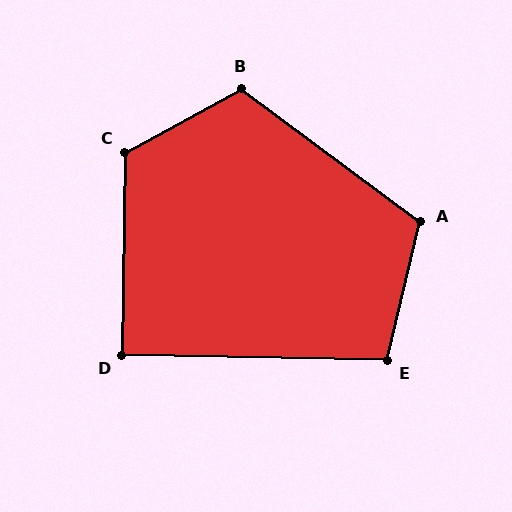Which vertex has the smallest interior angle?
D, at approximately 90 degrees.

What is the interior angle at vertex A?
Approximately 113 degrees (obtuse).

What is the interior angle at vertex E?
Approximately 102 degrees (obtuse).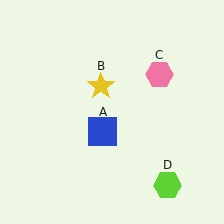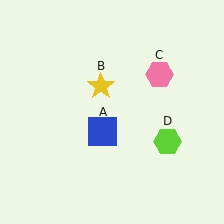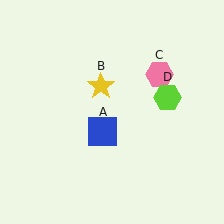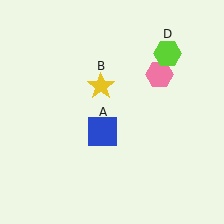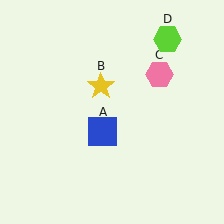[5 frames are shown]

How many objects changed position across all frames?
1 object changed position: lime hexagon (object D).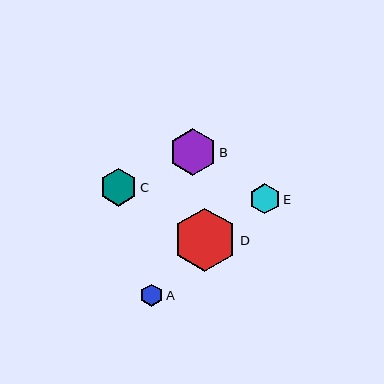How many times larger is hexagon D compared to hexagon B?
Hexagon D is approximately 1.3 times the size of hexagon B.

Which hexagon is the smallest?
Hexagon A is the smallest with a size of approximately 22 pixels.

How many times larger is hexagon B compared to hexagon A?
Hexagon B is approximately 2.1 times the size of hexagon A.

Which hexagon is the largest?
Hexagon D is the largest with a size of approximately 63 pixels.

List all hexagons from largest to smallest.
From largest to smallest: D, B, C, E, A.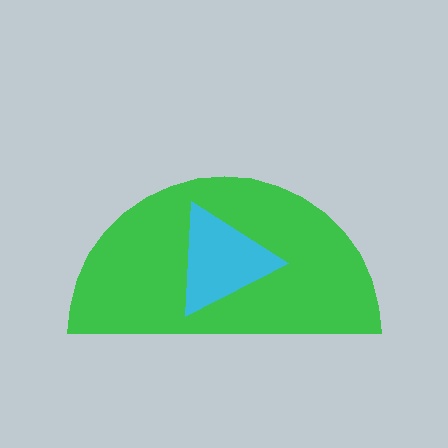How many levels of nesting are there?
2.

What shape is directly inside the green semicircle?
The cyan triangle.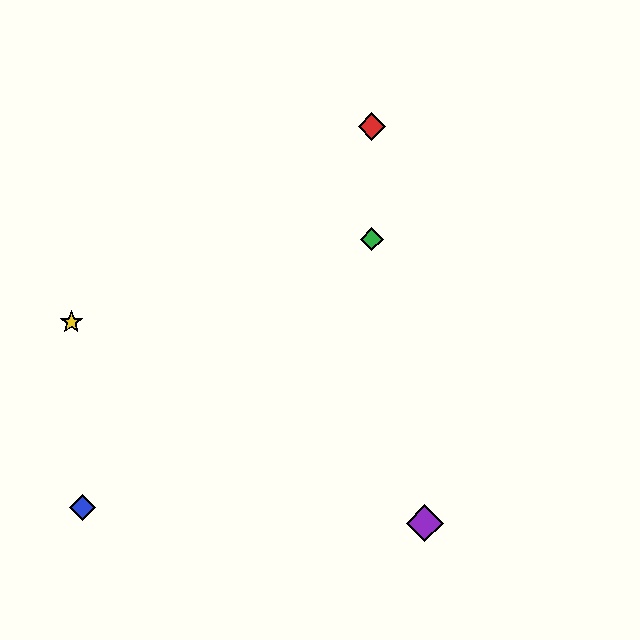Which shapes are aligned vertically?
The red diamond, the green diamond are aligned vertically.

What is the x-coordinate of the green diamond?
The green diamond is at x≈372.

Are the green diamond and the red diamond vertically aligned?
Yes, both are at x≈372.